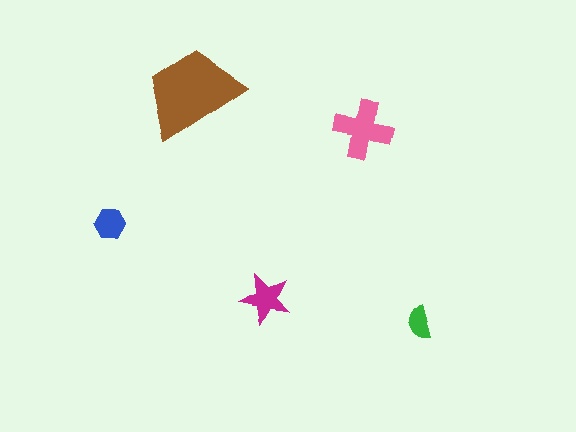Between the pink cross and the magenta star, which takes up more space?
The pink cross.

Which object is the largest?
The brown trapezoid.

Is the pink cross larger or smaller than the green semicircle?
Larger.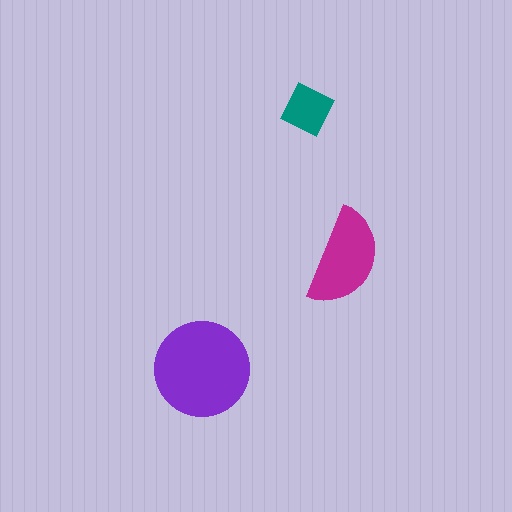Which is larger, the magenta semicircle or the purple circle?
The purple circle.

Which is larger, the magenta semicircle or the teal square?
The magenta semicircle.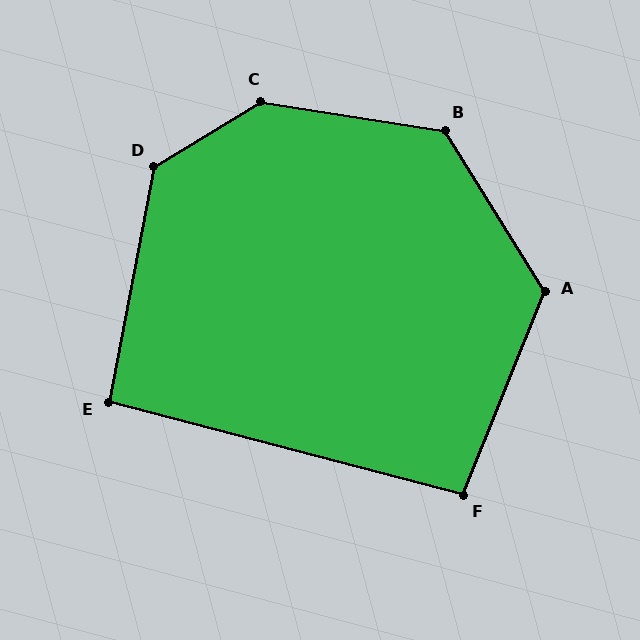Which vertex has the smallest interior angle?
E, at approximately 94 degrees.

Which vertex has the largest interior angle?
C, at approximately 140 degrees.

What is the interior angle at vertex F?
Approximately 97 degrees (obtuse).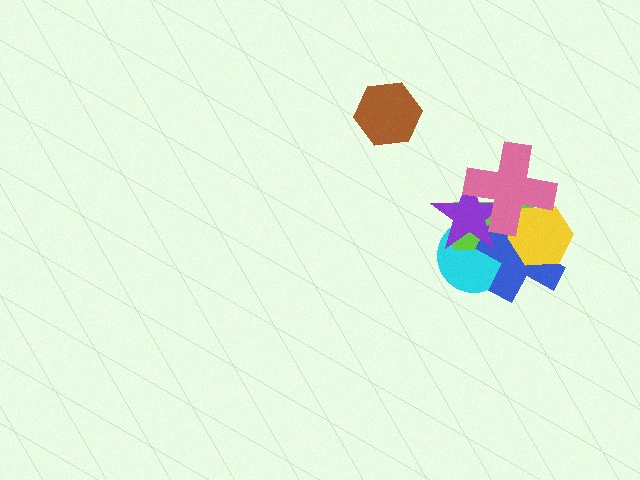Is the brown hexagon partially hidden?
No, no other shape covers it.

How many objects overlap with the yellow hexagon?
3 objects overlap with the yellow hexagon.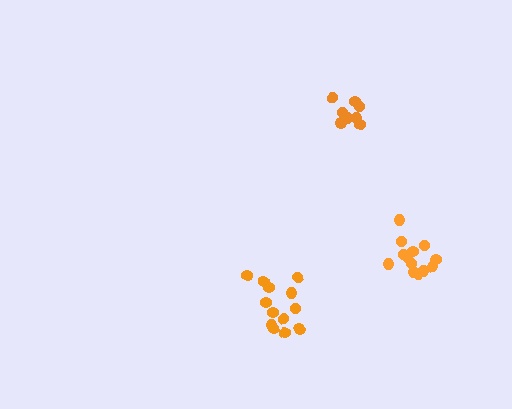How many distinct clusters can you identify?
There are 3 distinct clusters.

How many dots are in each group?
Group 1: 13 dots, Group 2: 8 dots, Group 3: 13 dots (34 total).